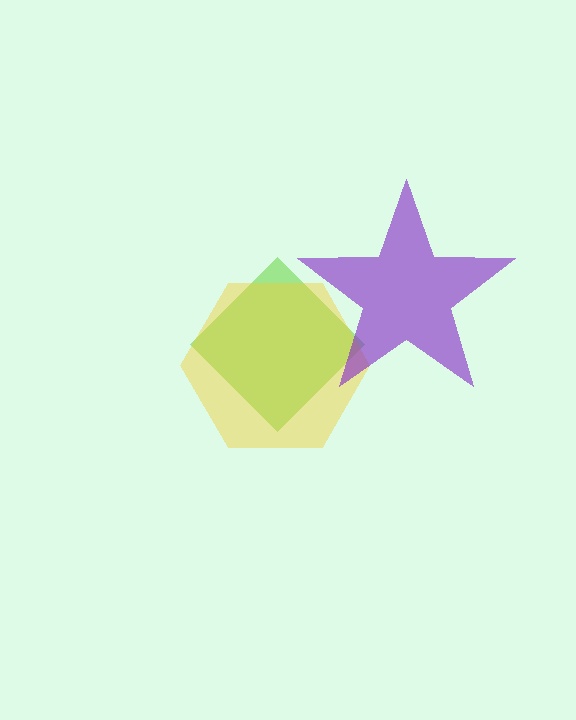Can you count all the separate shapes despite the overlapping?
Yes, there are 3 separate shapes.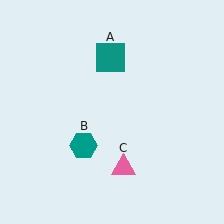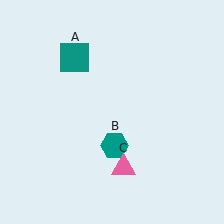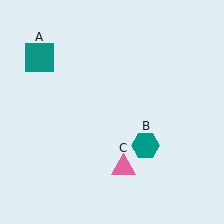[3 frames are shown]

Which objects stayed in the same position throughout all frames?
Pink triangle (object C) remained stationary.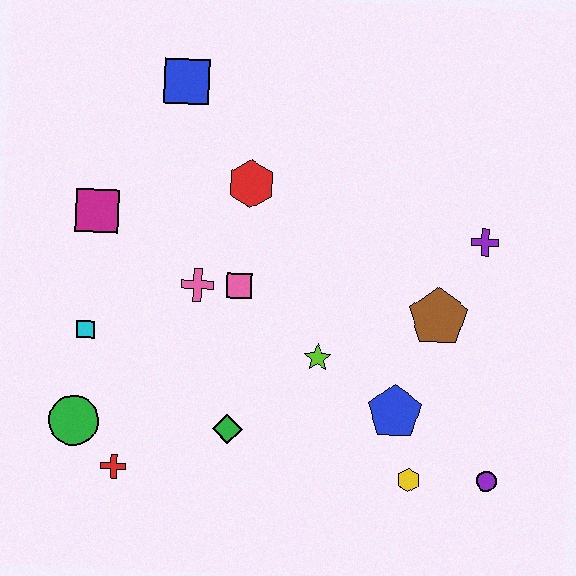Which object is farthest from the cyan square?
The purple circle is farthest from the cyan square.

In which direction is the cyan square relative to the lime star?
The cyan square is to the left of the lime star.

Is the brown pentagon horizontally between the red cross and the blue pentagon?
No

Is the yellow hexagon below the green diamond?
Yes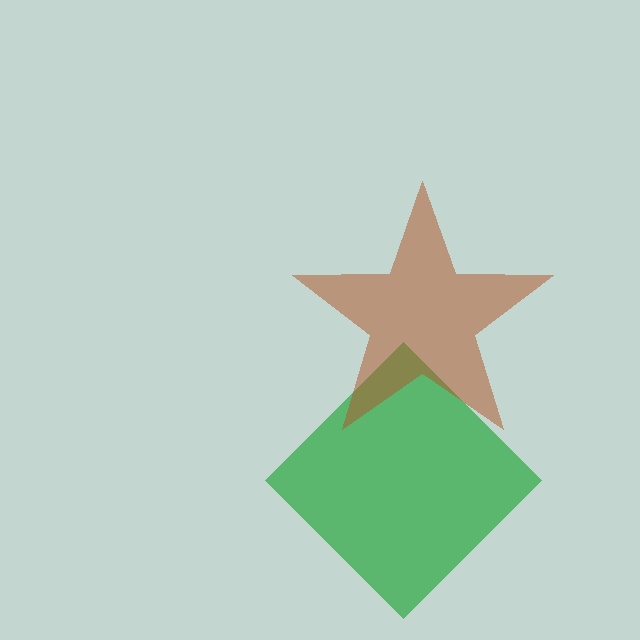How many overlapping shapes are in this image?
There are 2 overlapping shapes in the image.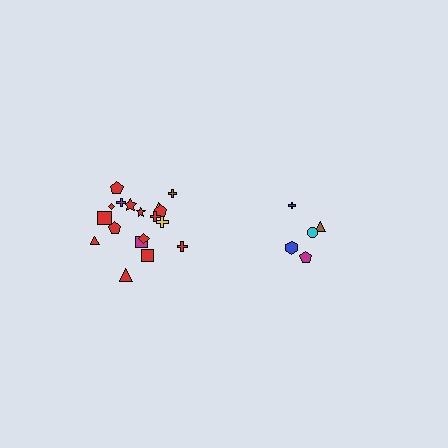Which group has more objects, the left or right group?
The left group.